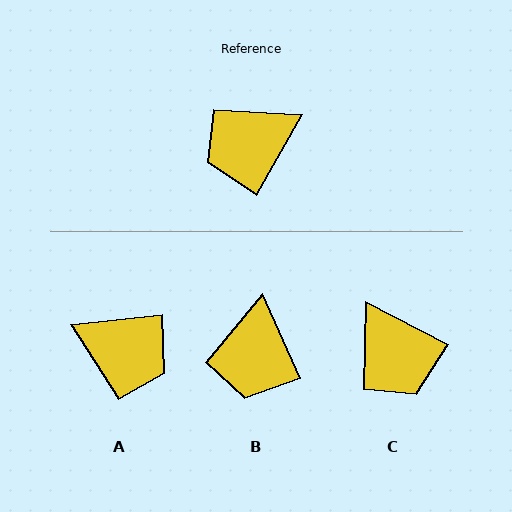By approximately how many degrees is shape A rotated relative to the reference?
Approximately 126 degrees counter-clockwise.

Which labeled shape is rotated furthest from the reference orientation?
A, about 126 degrees away.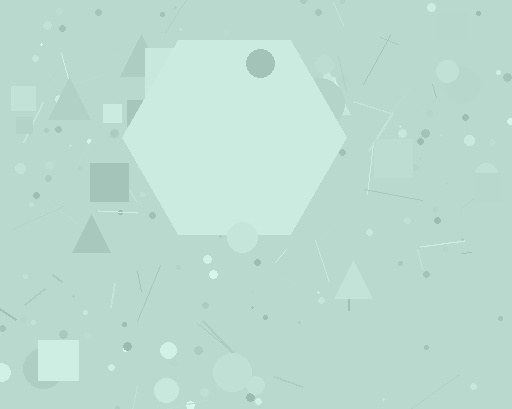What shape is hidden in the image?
A hexagon is hidden in the image.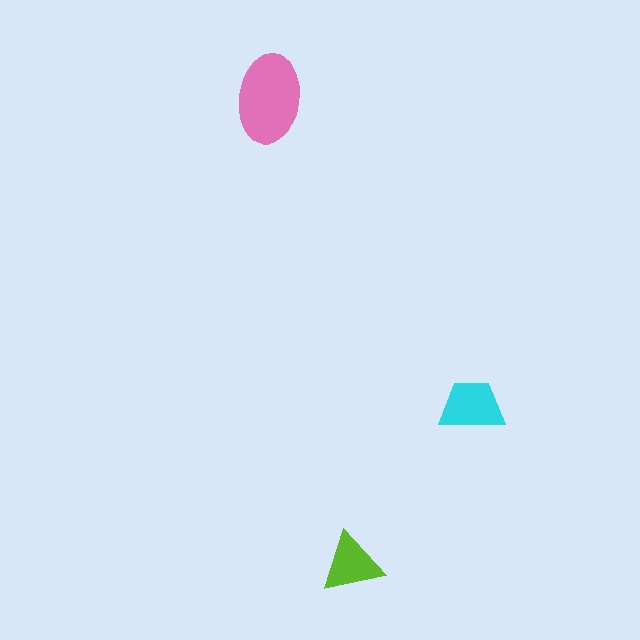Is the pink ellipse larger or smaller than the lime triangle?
Larger.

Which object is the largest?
The pink ellipse.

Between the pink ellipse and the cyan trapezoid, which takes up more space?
The pink ellipse.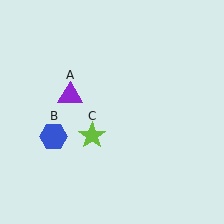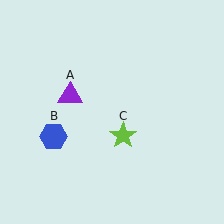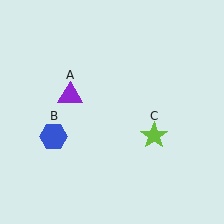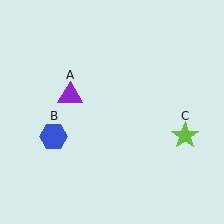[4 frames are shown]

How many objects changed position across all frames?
1 object changed position: lime star (object C).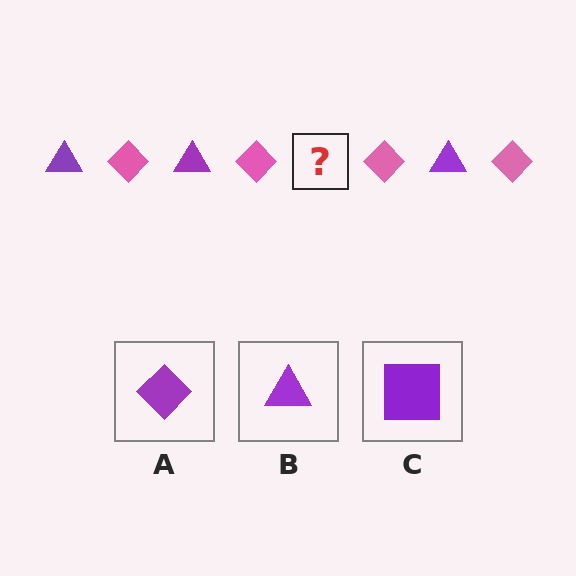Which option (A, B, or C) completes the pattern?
B.